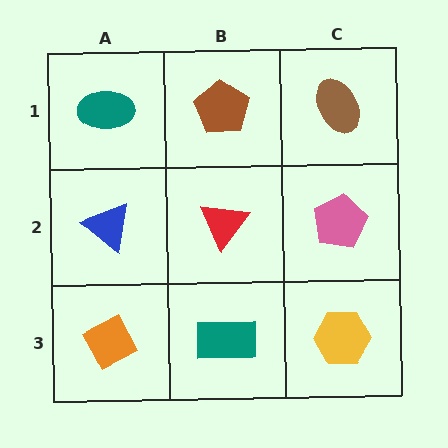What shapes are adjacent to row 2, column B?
A brown pentagon (row 1, column B), a teal rectangle (row 3, column B), a blue triangle (row 2, column A), a pink pentagon (row 2, column C).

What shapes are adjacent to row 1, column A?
A blue triangle (row 2, column A), a brown pentagon (row 1, column B).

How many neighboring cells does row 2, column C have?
3.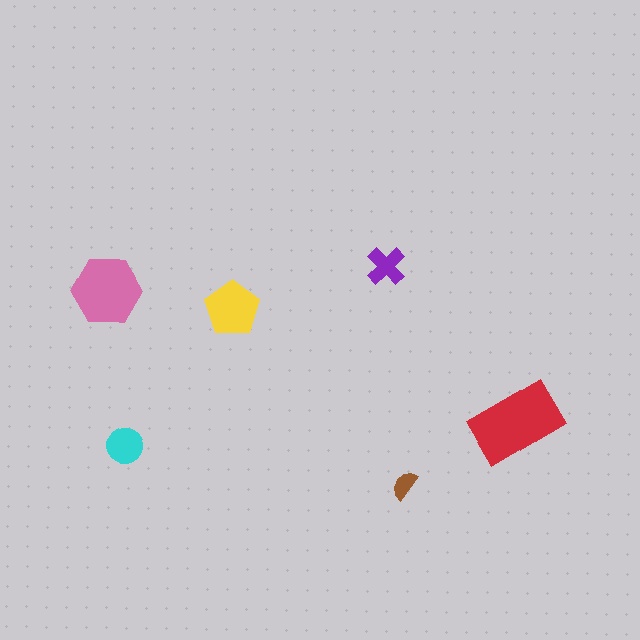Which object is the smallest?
The brown semicircle.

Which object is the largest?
The red rectangle.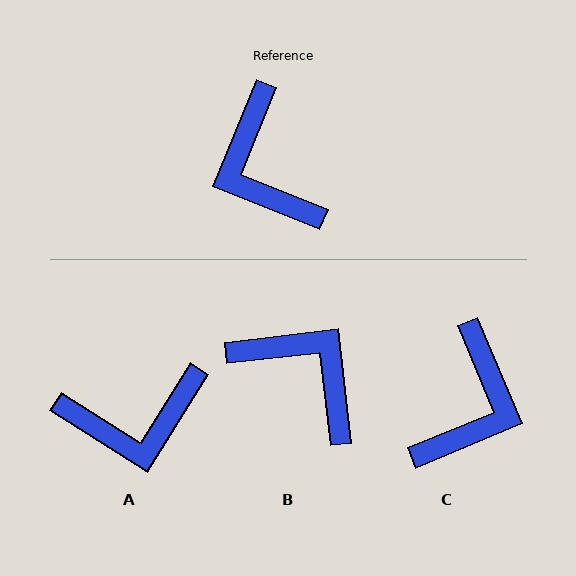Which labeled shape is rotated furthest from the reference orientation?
B, about 151 degrees away.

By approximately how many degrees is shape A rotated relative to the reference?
Approximately 80 degrees counter-clockwise.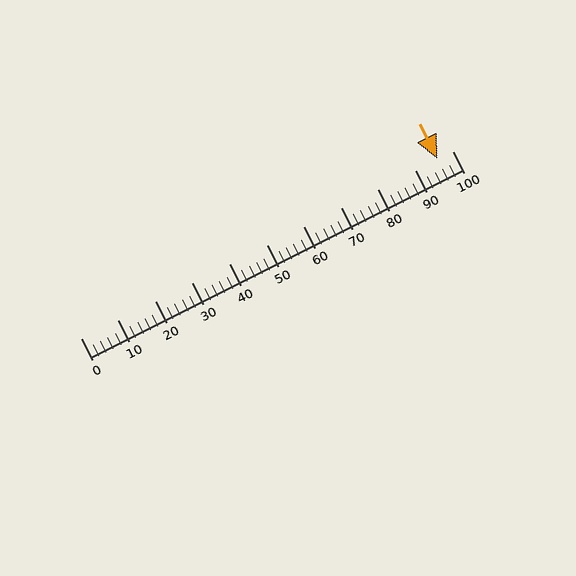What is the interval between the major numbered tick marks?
The major tick marks are spaced 10 units apart.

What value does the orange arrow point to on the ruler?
The orange arrow points to approximately 96.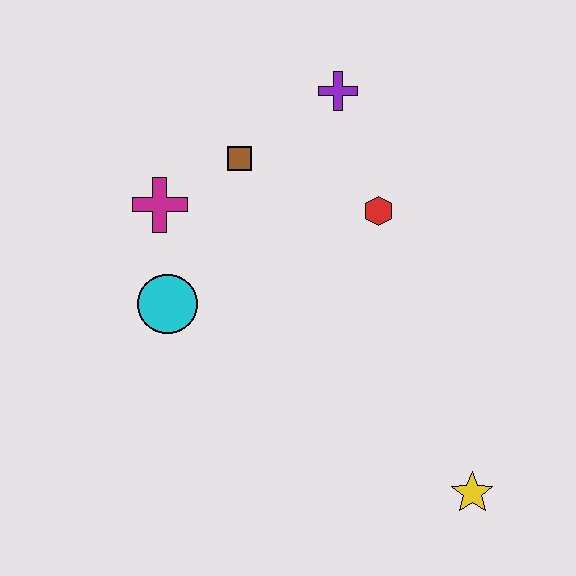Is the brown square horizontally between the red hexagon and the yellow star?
No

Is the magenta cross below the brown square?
Yes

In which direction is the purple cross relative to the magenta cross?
The purple cross is to the right of the magenta cross.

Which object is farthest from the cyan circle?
The yellow star is farthest from the cyan circle.